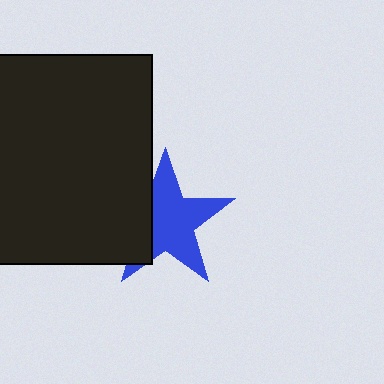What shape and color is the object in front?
The object in front is a black square.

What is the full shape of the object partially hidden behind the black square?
The partially hidden object is a blue star.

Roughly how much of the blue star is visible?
Most of it is visible (roughly 68%).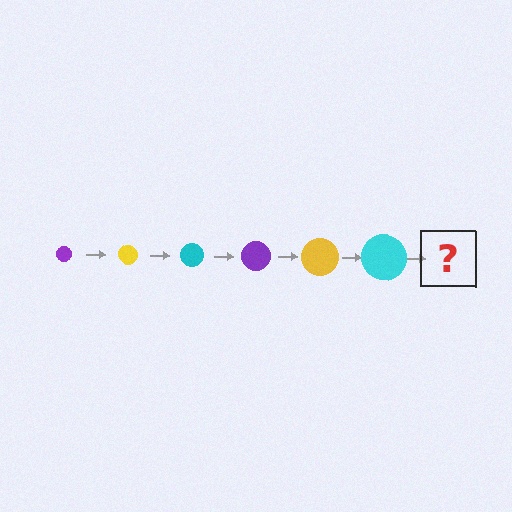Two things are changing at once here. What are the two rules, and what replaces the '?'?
The two rules are that the circle grows larger each step and the color cycles through purple, yellow, and cyan. The '?' should be a purple circle, larger than the previous one.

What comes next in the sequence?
The next element should be a purple circle, larger than the previous one.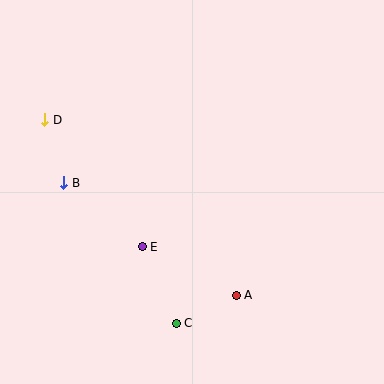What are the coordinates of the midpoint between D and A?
The midpoint between D and A is at (141, 207).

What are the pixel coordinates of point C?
Point C is at (176, 323).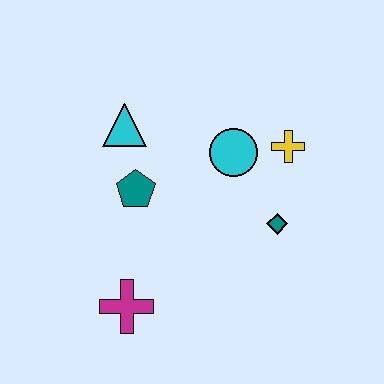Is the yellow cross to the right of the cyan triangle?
Yes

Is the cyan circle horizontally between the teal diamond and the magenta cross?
Yes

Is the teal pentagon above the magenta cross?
Yes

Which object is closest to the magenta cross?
The teal pentagon is closest to the magenta cross.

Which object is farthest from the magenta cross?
The yellow cross is farthest from the magenta cross.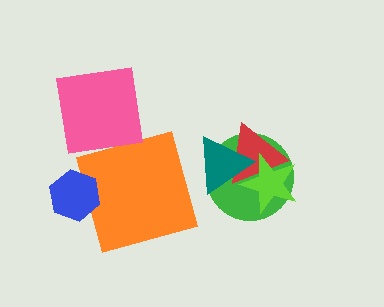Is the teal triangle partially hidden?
No, no other shape covers it.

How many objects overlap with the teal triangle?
3 objects overlap with the teal triangle.